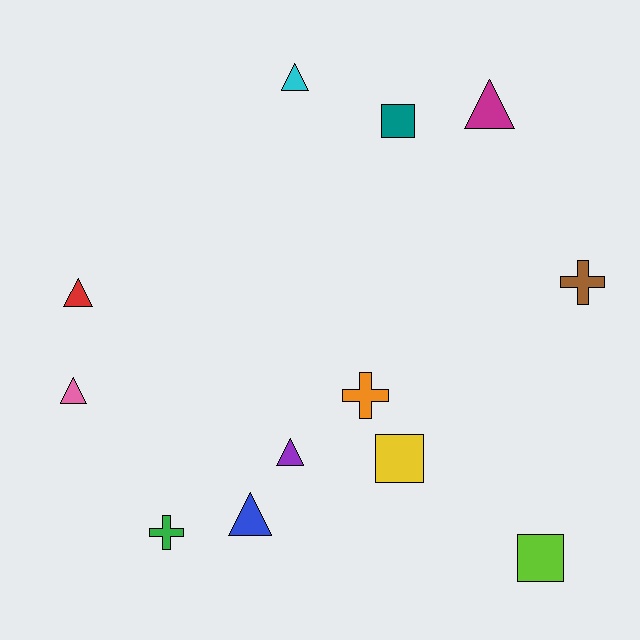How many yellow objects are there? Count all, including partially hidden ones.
There is 1 yellow object.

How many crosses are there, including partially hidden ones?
There are 3 crosses.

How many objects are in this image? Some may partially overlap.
There are 12 objects.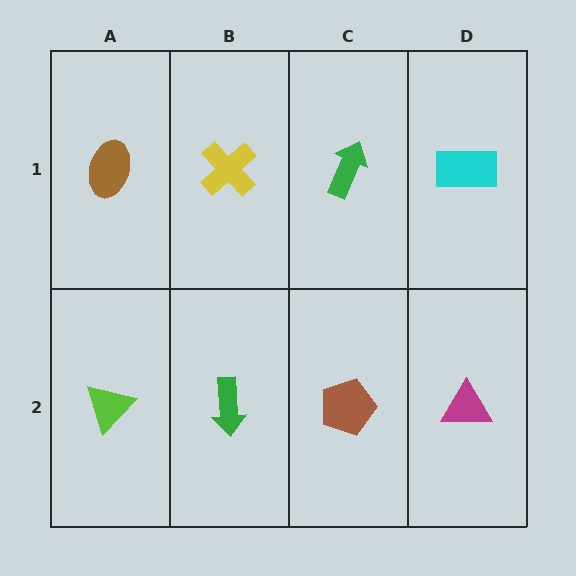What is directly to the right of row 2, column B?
A brown pentagon.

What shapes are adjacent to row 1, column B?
A green arrow (row 2, column B), a brown ellipse (row 1, column A), a green arrow (row 1, column C).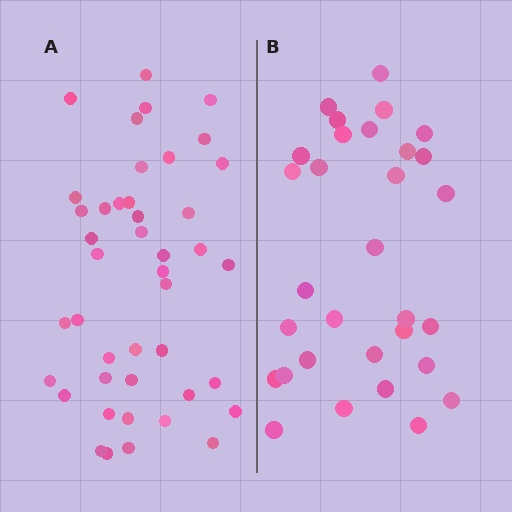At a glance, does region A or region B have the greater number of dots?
Region A (the left region) has more dots.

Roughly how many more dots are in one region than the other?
Region A has roughly 12 or so more dots than region B.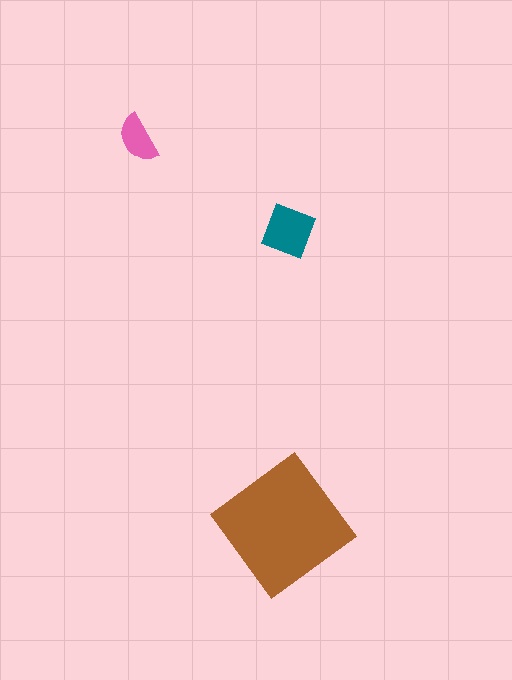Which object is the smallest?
The pink semicircle.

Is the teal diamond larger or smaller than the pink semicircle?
Larger.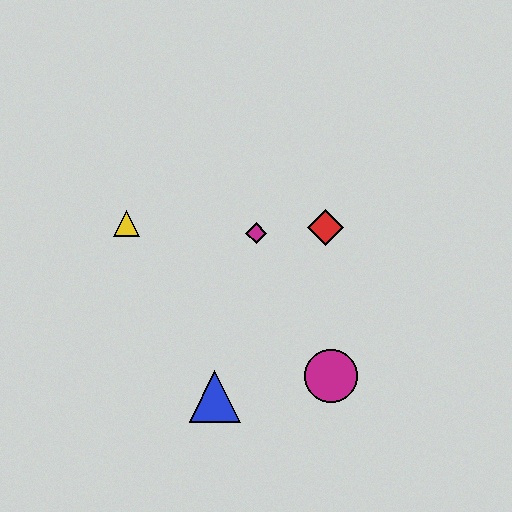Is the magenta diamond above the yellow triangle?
No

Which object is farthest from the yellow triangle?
The magenta circle is farthest from the yellow triangle.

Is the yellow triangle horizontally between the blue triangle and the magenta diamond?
No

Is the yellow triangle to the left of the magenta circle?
Yes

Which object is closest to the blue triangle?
The magenta circle is closest to the blue triangle.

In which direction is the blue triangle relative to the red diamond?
The blue triangle is below the red diamond.